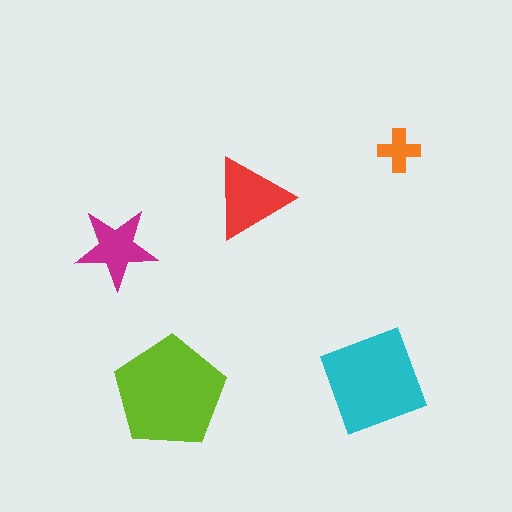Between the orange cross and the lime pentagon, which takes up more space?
The lime pentagon.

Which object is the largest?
The lime pentagon.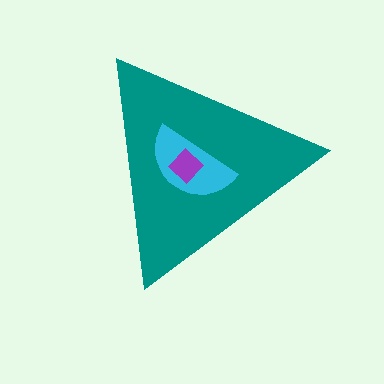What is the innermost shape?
The purple diamond.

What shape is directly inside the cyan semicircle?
The purple diamond.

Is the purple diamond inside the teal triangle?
Yes.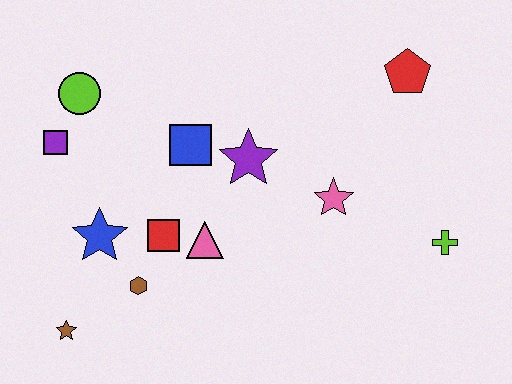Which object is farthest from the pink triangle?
The red pentagon is farthest from the pink triangle.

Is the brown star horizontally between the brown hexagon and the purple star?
No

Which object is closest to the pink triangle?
The red square is closest to the pink triangle.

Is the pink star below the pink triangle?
No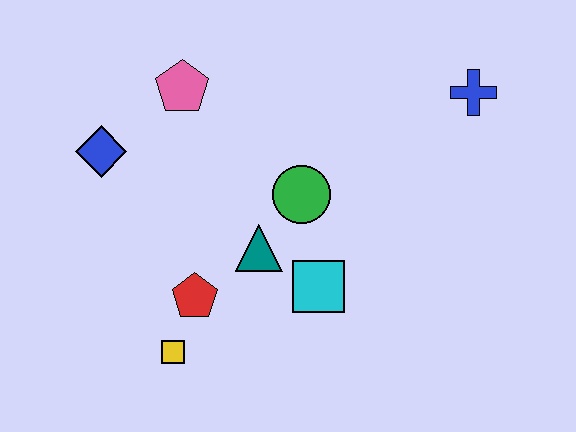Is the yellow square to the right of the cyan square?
No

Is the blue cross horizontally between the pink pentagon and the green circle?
No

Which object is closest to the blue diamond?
The pink pentagon is closest to the blue diamond.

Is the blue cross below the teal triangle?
No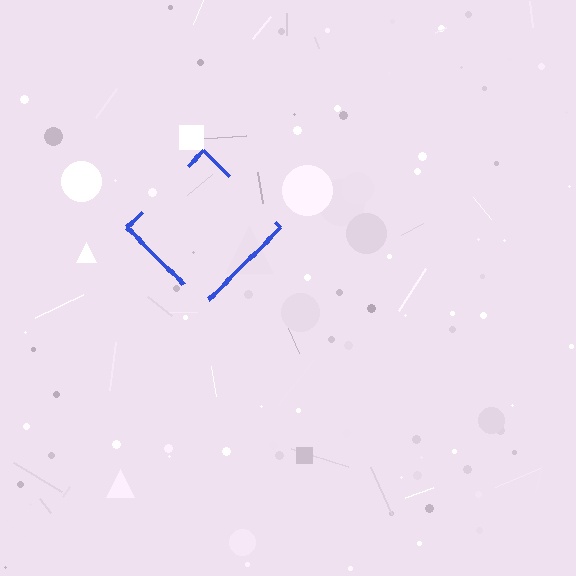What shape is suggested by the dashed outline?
The dashed outline suggests a diamond.